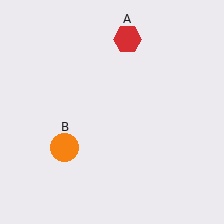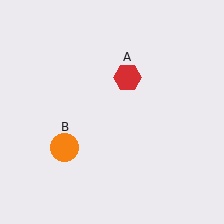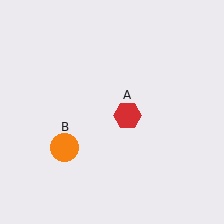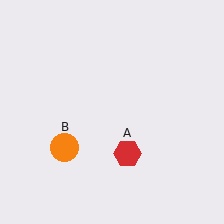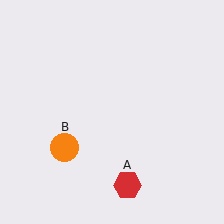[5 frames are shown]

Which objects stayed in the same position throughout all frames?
Orange circle (object B) remained stationary.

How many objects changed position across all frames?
1 object changed position: red hexagon (object A).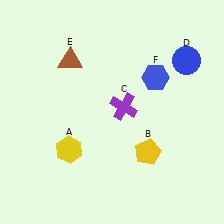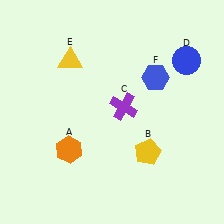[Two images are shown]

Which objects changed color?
A changed from yellow to orange. E changed from brown to yellow.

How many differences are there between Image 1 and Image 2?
There are 2 differences between the two images.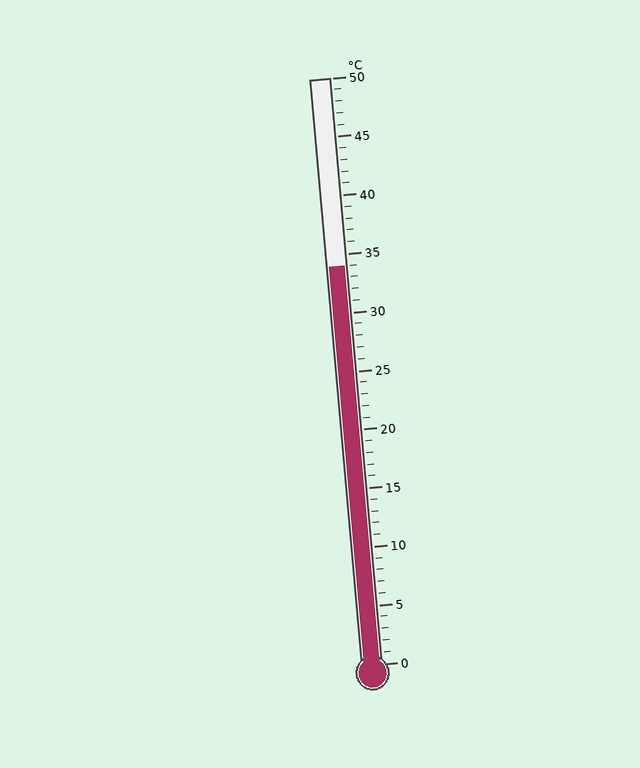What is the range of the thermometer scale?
The thermometer scale ranges from 0°C to 50°C.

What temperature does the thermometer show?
The thermometer shows approximately 34°C.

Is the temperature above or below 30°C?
The temperature is above 30°C.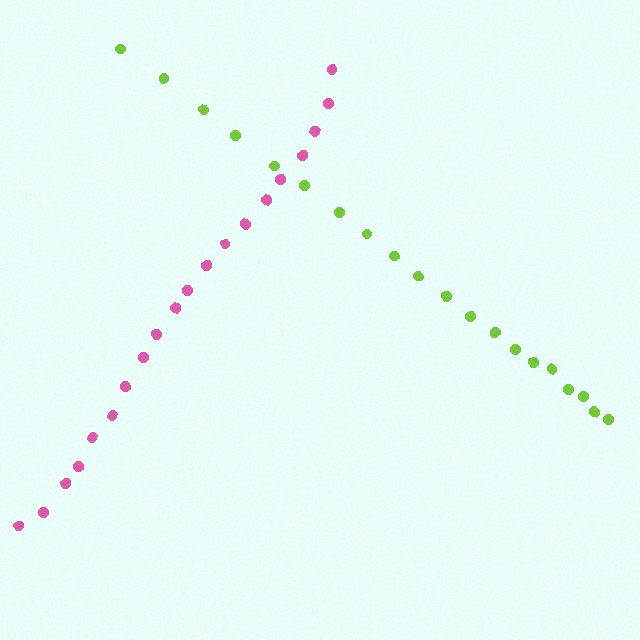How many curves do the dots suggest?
There are 2 distinct paths.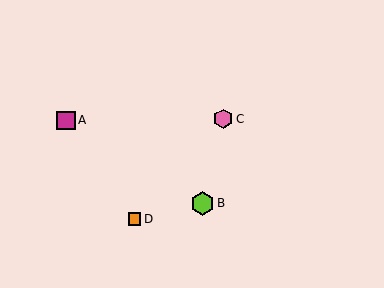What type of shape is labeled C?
Shape C is a pink hexagon.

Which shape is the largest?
The lime hexagon (labeled B) is the largest.